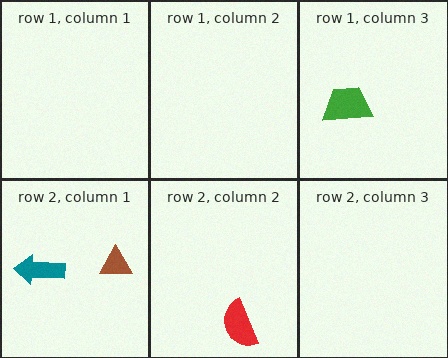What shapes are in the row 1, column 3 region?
The green trapezoid.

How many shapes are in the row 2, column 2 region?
1.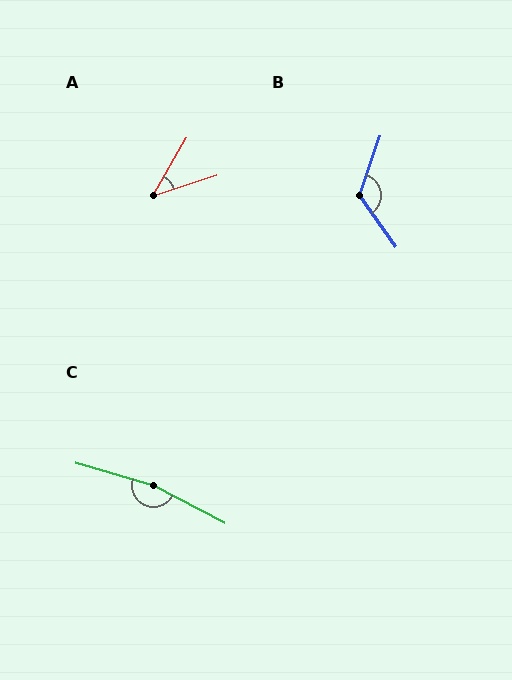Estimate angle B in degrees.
Approximately 125 degrees.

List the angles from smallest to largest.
A (42°), B (125°), C (169°).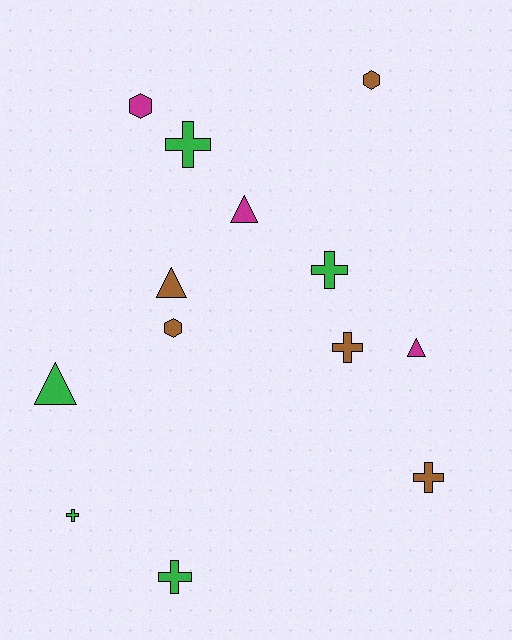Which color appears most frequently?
Green, with 5 objects.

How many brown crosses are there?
There are 2 brown crosses.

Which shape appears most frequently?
Cross, with 6 objects.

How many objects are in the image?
There are 13 objects.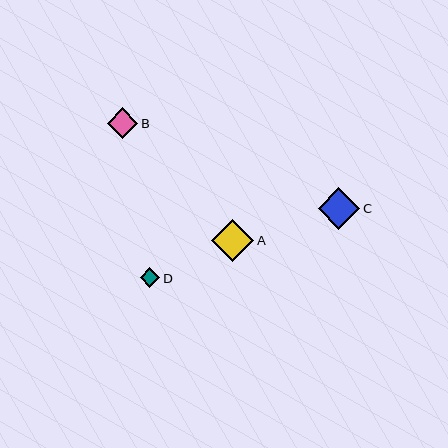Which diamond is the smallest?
Diamond D is the smallest with a size of approximately 19 pixels.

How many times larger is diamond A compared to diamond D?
Diamond A is approximately 2.2 times the size of diamond D.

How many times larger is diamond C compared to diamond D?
Diamond C is approximately 2.2 times the size of diamond D.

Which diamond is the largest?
Diamond A is the largest with a size of approximately 42 pixels.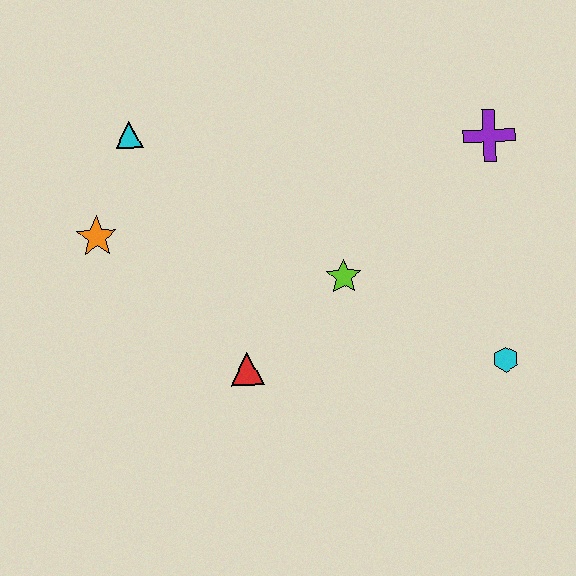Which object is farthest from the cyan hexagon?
The cyan triangle is farthest from the cyan hexagon.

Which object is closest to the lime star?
The red triangle is closest to the lime star.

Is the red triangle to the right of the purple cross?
No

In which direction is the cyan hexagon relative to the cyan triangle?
The cyan hexagon is to the right of the cyan triangle.